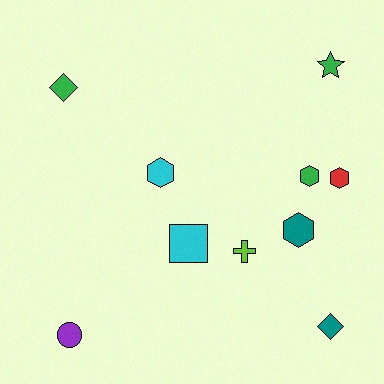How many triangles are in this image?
There are no triangles.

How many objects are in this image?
There are 10 objects.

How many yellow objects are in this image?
There are no yellow objects.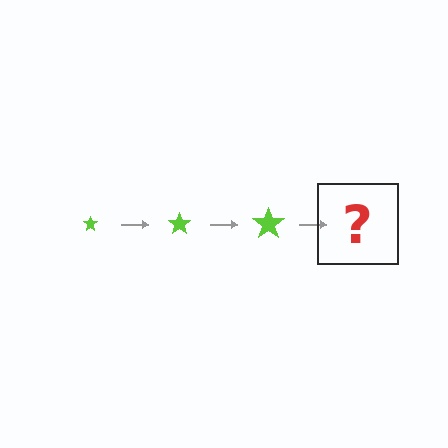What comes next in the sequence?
The next element should be a lime star, larger than the previous one.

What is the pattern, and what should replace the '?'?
The pattern is that the star gets progressively larger each step. The '?' should be a lime star, larger than the previous one.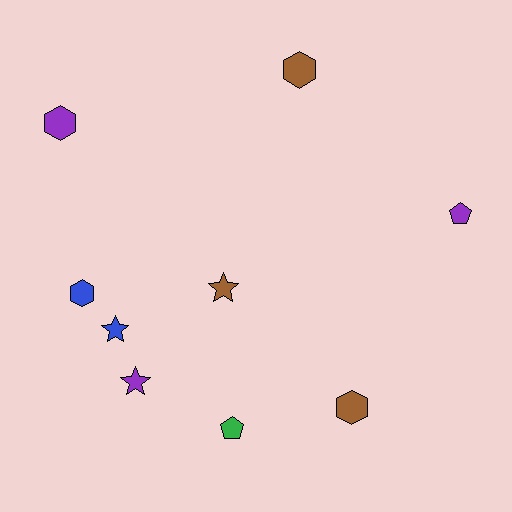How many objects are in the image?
There are 9 objects.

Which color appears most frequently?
Brown, with 3 objects.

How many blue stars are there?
There is 1 blue star.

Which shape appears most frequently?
Hexagon, with 4 objects.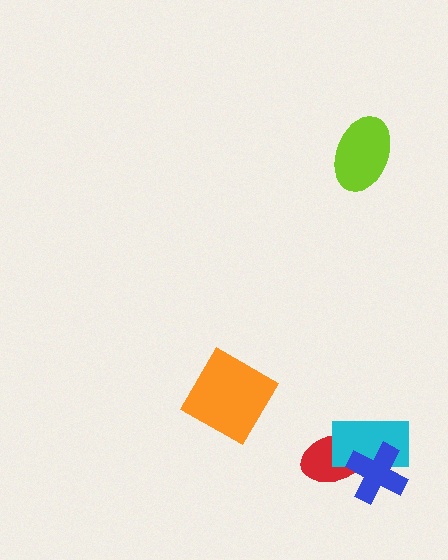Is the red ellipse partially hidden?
Yes, it is partially covered by another shape.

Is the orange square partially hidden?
No, no other shape covers it.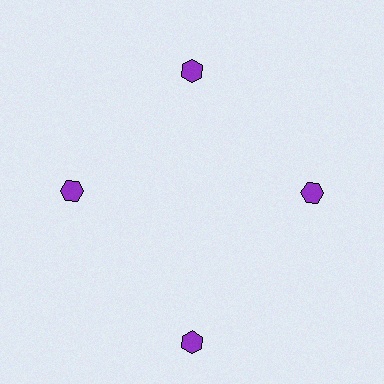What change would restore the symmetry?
The symmetry would be restored by moving it inward, back onto the ring so that all 4 hexagons sit at equal angles and equal distance from the center.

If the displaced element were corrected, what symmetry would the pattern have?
It would have 4-fold rotational symmetry — the pattern would map onto itself every 90 degrees.